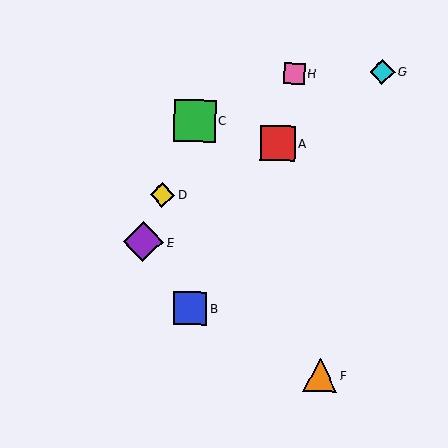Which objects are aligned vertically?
Objects B, C are aligned vertically.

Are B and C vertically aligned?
Yes, both are at x≈190.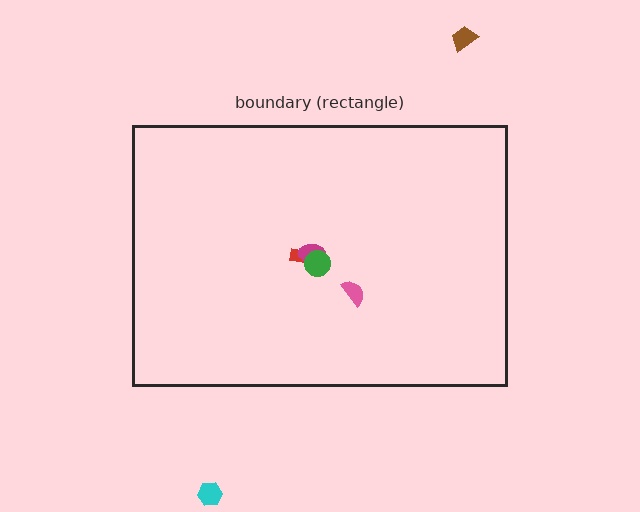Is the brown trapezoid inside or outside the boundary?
Outside.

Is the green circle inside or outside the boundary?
Inside.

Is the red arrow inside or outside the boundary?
Inside.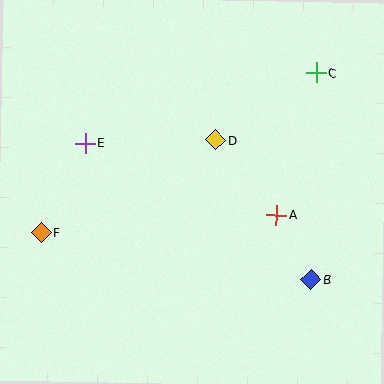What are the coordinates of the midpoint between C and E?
The midpoint between C and E is at (201, 108).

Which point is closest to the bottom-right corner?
Point B is closest to the bottom-right corner.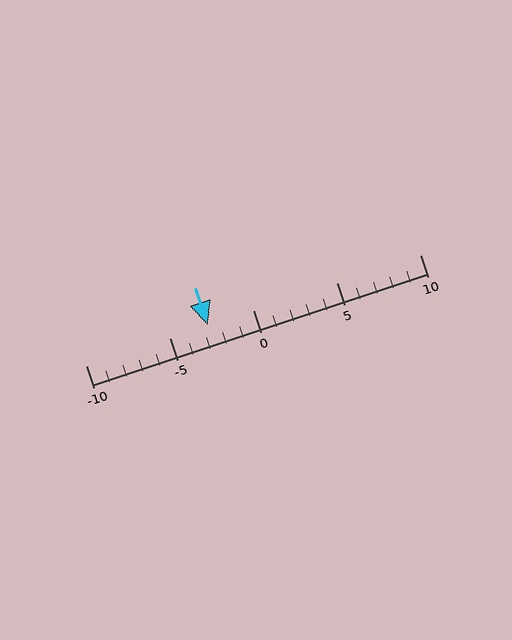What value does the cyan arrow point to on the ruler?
The cyan arrow points to approximately -3.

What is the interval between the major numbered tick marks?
The major tick marks are spaced 5 units apart.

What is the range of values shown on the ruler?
The ruler shows values from -10 to 10.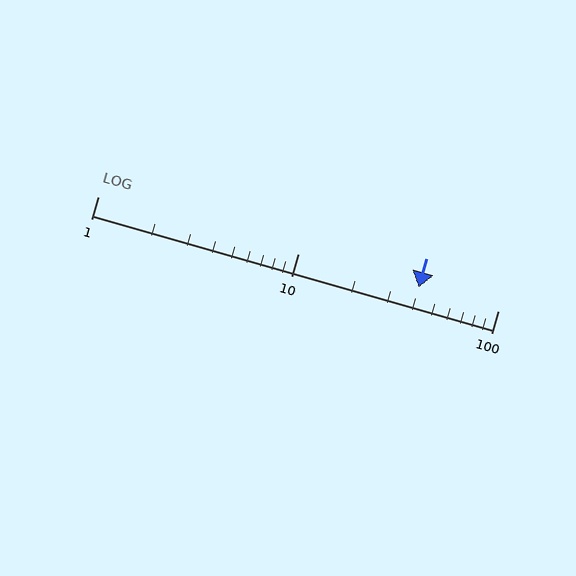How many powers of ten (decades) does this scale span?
The scale spans 2 decades, from 1 to 100.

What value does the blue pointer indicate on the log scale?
The pointer indicates approximately 40.